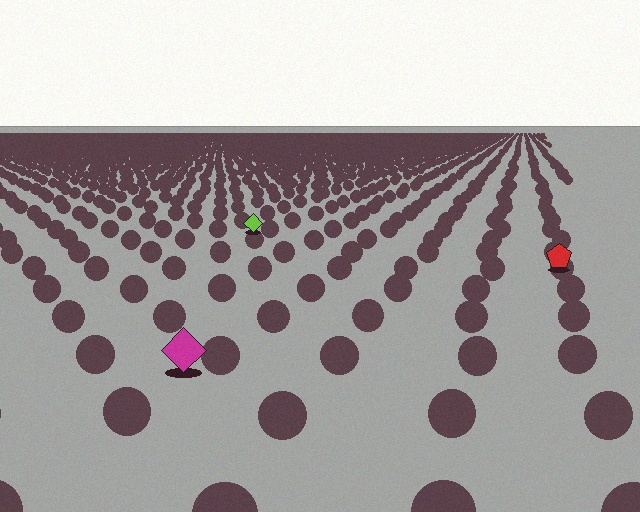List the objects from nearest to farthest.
From nearest to farthest: the magenta diamond, the red pentagon, the lime diamond.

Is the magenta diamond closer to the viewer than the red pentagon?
Yes. The magenta diamond is closer — you can tell from the texture gradient: the ground texture is coarser near it.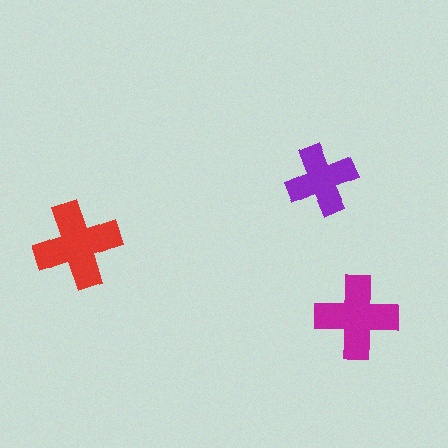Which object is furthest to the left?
The red cross is leftmost.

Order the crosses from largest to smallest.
the red one, the magenta one, the purple one.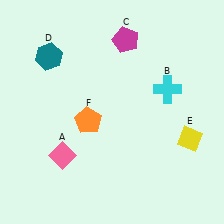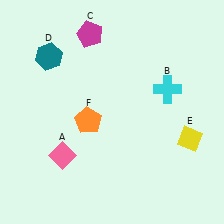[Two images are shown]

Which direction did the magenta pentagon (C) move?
The magenta pentagon (C) moved left.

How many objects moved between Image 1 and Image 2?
1 object moved between the two images.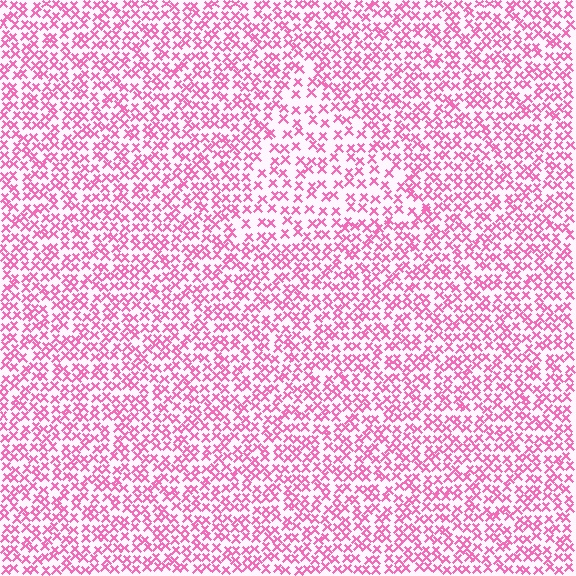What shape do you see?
I see a triangle.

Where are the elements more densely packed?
The elements are more densely packed outside the triangle boundary.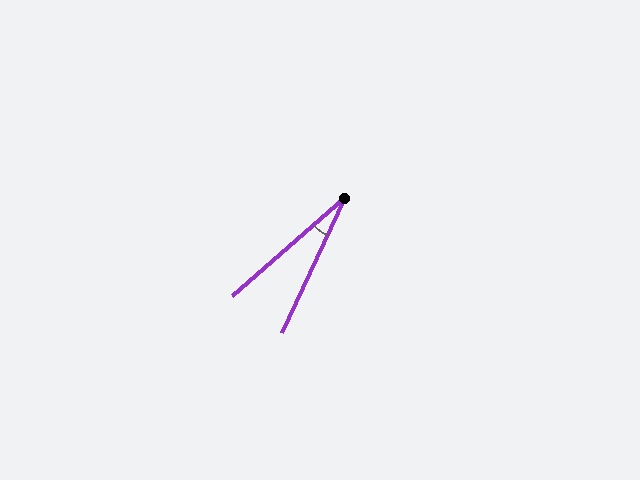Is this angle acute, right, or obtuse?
It is acute.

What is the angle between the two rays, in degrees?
Approximately 24 degrees.